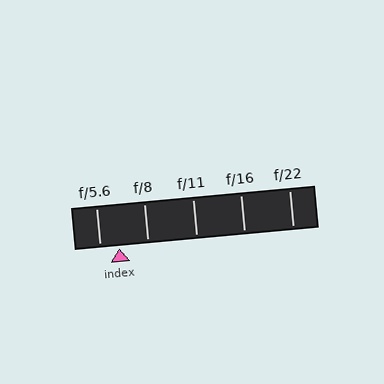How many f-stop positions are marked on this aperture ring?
There are 5 f-stop positions marked.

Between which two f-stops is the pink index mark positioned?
The index mark is between f/5.6 and f/8.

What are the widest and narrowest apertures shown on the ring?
The widest aperture shown is f/5.6 and the narrowest is f/22.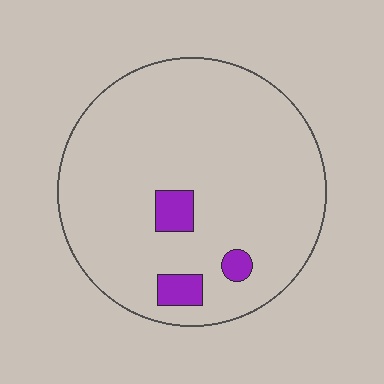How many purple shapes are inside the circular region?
3.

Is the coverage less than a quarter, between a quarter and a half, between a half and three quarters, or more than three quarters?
Less than a quarter.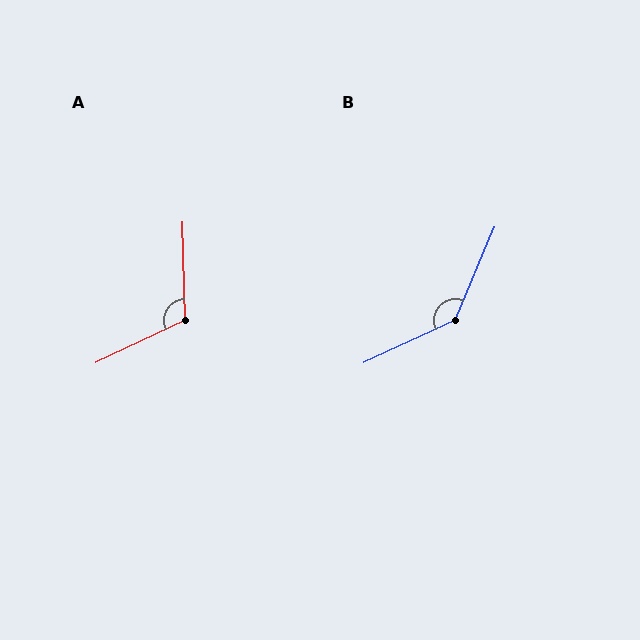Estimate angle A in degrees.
Approximately 114 degrees.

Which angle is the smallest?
A, at approximately 114 degrees.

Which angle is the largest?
B, at approximately 138 degrees.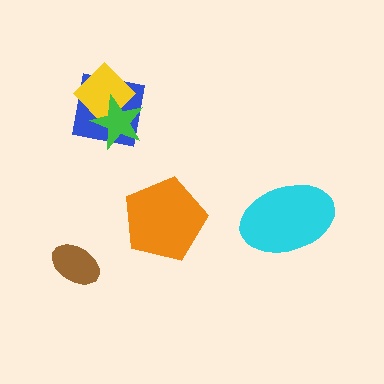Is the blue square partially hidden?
Yes, it is partially covered by another shape.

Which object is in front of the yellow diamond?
The green star is in front of the yellow diamond.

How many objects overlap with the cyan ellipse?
0 objects overlap with the cyan ellipse.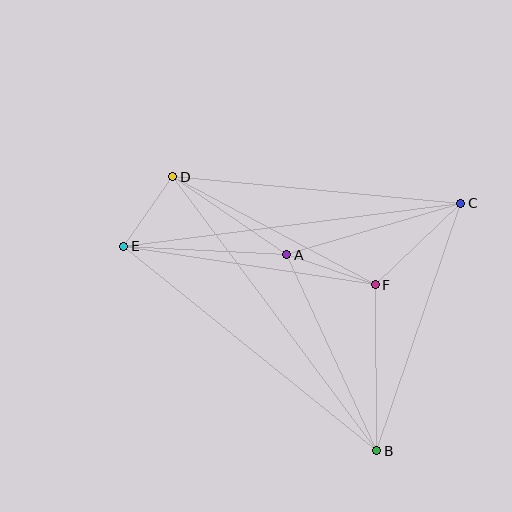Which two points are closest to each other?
Points D and E are closest to each other.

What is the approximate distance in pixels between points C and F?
The distance between C and F is approximately 118 pixels.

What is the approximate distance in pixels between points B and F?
The distance between B and F is approximately 166 pixels.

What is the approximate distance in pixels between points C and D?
The distance between C and D is approximately 289 pixels.